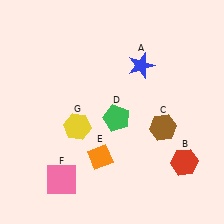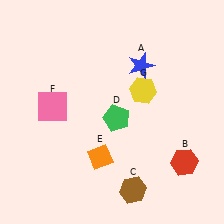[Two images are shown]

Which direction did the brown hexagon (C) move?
The brown hexagon (C) moved down.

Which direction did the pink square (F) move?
The pink square (F) moved up.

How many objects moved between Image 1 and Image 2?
3 objects moved between the two images.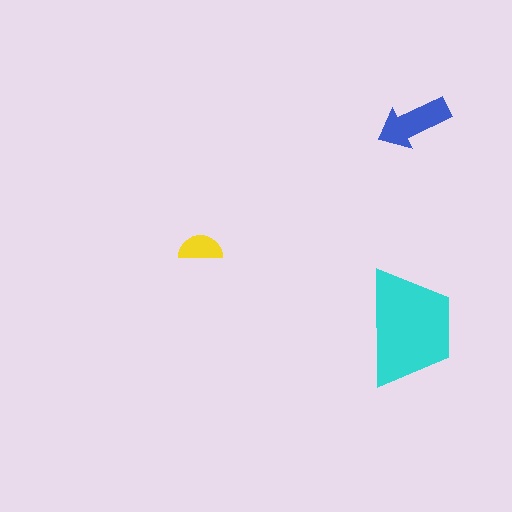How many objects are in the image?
There are 3 objects in the image.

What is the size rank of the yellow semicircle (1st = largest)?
3rd.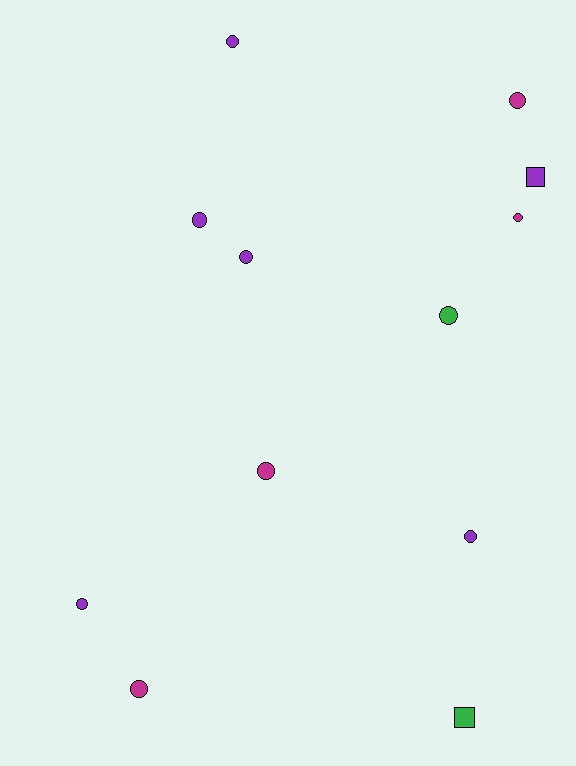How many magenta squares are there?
There are no magenta squares.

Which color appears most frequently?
Purple, with 6 objects.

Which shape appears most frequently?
Circle, with 10 objects.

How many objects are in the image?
There are 12 objects.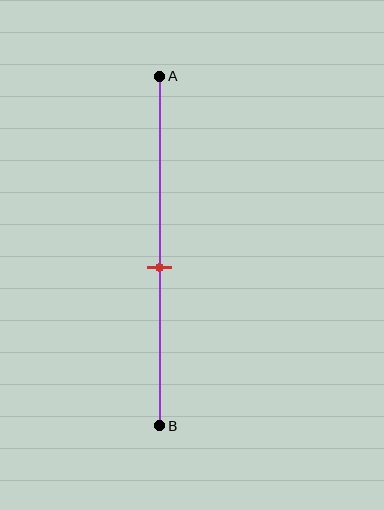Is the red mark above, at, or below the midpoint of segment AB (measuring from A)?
The red mark is below the midpoint of segment AB.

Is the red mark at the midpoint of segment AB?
No, the mark is at about 55% from A, not at the 50% midpoint.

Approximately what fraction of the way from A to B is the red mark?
The red mark is approximately 55% of the way from A to B.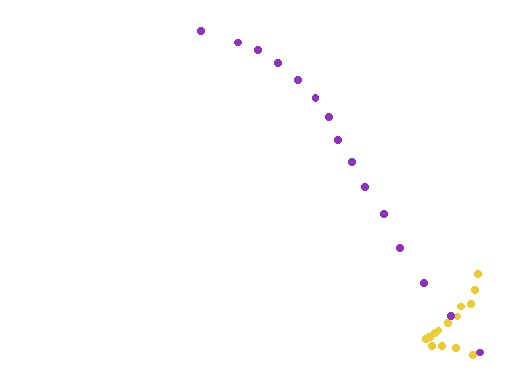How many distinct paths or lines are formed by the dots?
There are 2 distinct paths.